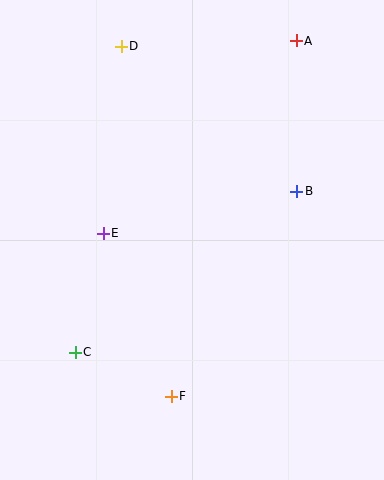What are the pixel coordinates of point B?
Point B is at (297, 191).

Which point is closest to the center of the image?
Point E at (103, 233) is closest to the center.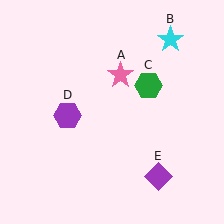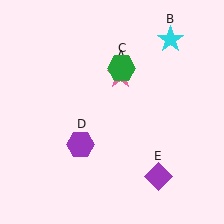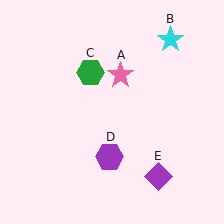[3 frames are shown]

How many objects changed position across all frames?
2 objects changed position: green hexagon (object C), purple hexagon (object D).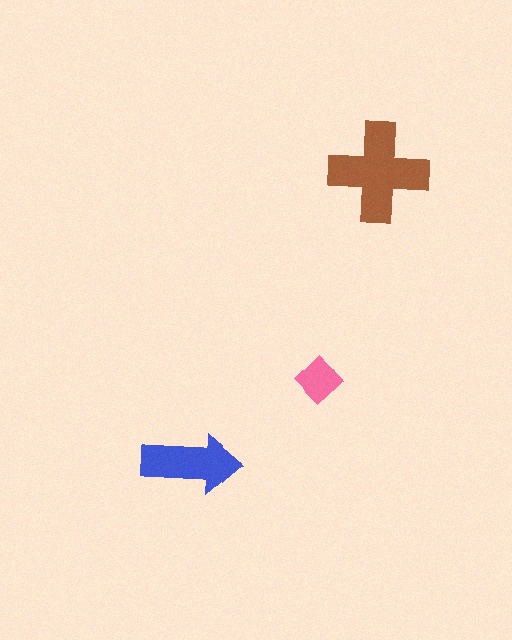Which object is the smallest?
The pink diamond.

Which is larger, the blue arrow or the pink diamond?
The blue arrow.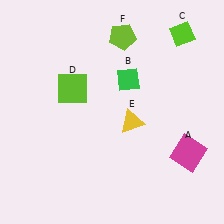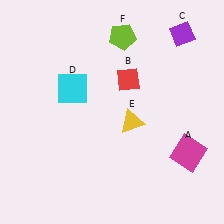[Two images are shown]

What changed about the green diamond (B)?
In Image 1, B is green. In Image 2, it changed to red.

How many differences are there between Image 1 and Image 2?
There are 3 differences between the two images.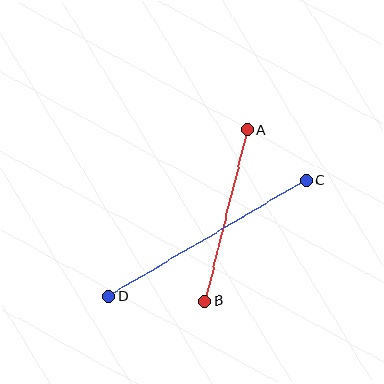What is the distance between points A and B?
The distance is approximately 176 pixels.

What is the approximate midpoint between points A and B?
The midpoint is at approximately (226, 215) pixels.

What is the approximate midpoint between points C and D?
The midpoint is at approximately (207, 238) pixels.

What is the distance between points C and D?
The distance is approximately 229 pixels.